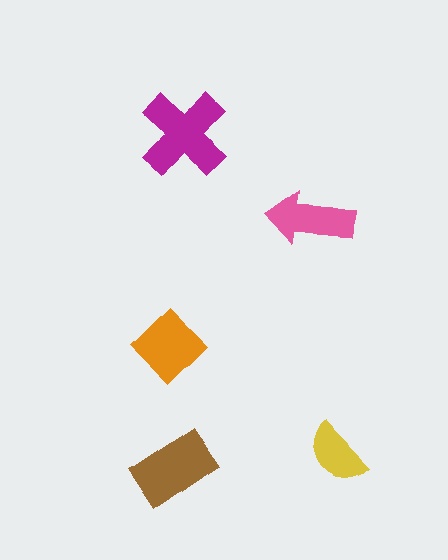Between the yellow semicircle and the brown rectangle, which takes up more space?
The brown rectangle.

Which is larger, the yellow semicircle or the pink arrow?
The pink arrow.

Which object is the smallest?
The yellow semicircle.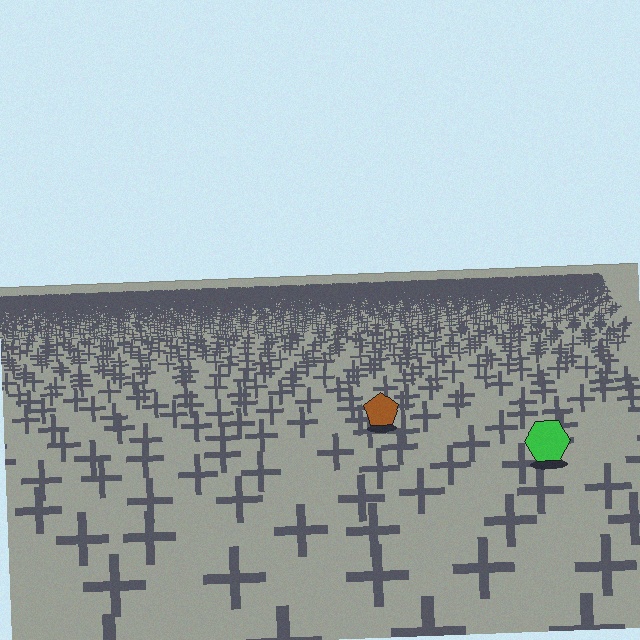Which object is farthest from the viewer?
The brown pentagon is farthest from the viewer. It appears smaller and the ground texture around it is denser.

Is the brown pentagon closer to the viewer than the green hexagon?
No. The green hexagon is closer — you can tell from the texture gradient: the ground texture is coarser near it.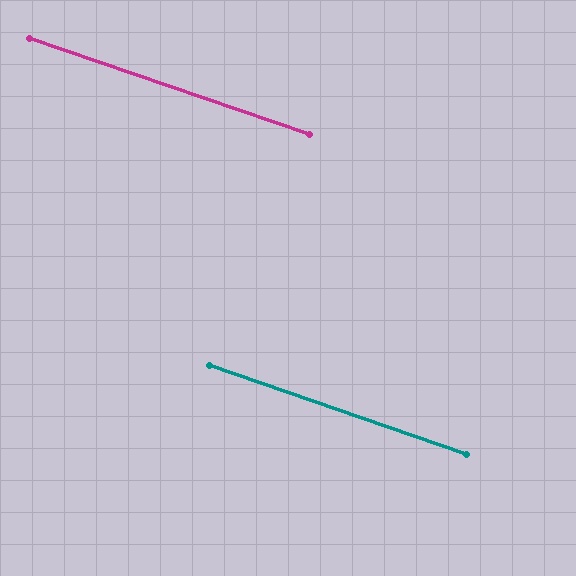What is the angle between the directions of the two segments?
Approximately 0 degrees.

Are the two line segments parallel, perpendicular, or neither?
Parallel — their directions differ by only 0.1°.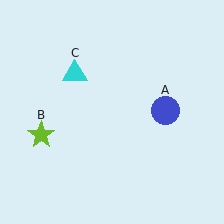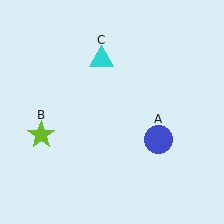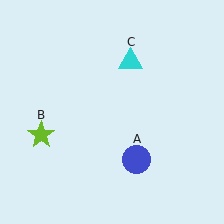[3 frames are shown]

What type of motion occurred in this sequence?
The blue circle (object A), cyan triangle (object C) rotated clockwise around the center of the scene.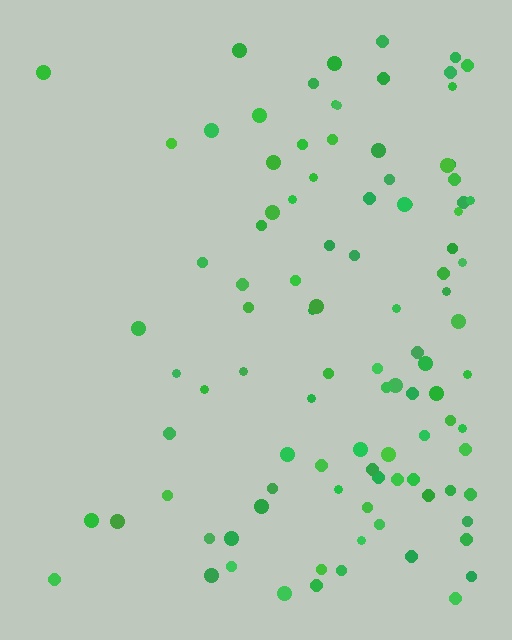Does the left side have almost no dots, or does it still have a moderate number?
Still a moderate number, just noticeably fewer than the right.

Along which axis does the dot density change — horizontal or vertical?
Horizontal.